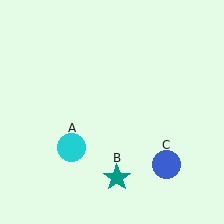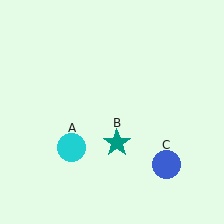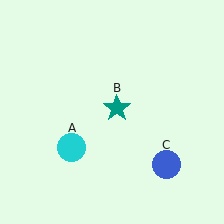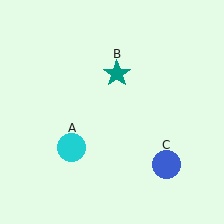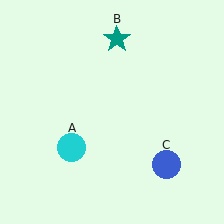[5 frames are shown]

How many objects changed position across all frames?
1 object changed position: teal star (object B).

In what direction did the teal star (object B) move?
The teal star (object B) moved up.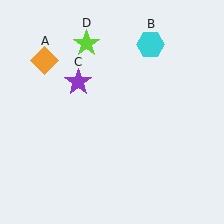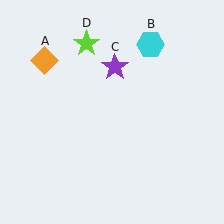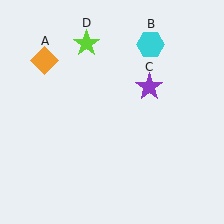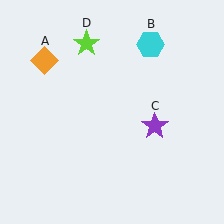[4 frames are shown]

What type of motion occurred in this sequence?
The purple star (object C) rotated clockwise around the center of the scene.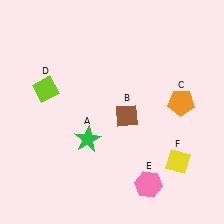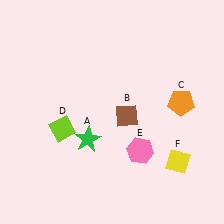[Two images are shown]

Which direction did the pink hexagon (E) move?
The pink hexagon (E) moved up.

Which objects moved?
The objects that moved are: the lime diamond (D), the pink hexagon (E).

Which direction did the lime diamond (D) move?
The lime diamond (D) moved down.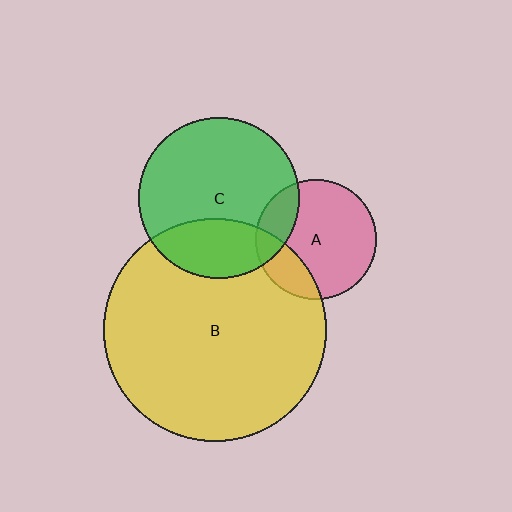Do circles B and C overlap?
Yes.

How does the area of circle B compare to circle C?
Approximately 1.9 times.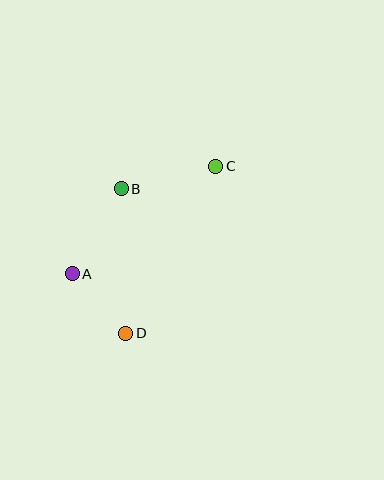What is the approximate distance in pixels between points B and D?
The distance between B and D is approximately 144 pixels.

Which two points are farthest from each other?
Points C and D are farthest from each other.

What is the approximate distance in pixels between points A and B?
The distance between A and B is approximately 98 pixels.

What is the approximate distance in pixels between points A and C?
The distance between A and C is approximately 179 pixels.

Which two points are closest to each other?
Points A and D are closest to each other.